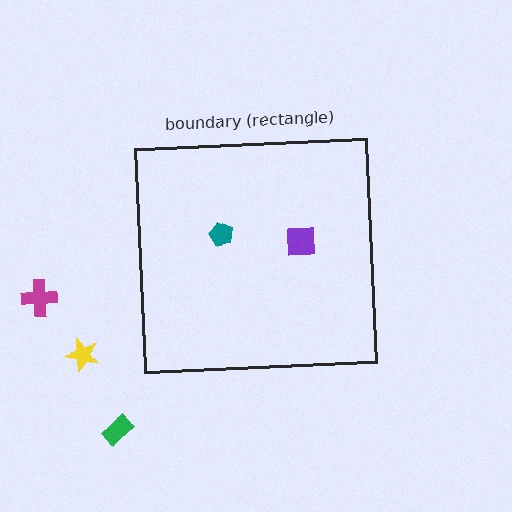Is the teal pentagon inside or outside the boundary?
Inside.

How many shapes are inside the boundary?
2 inside, 3 outside.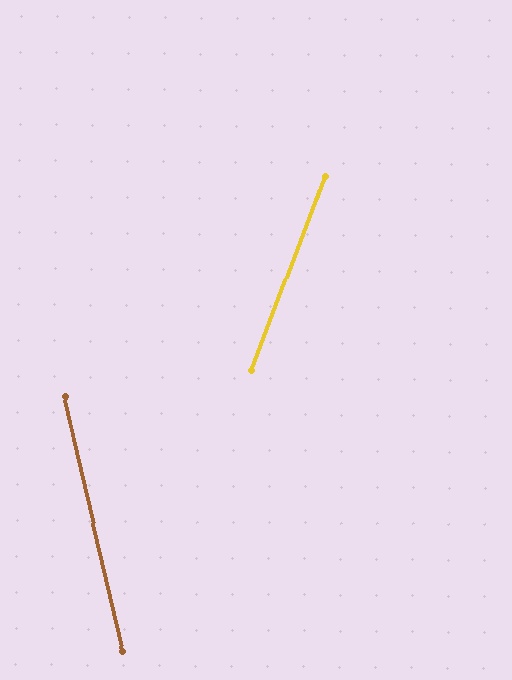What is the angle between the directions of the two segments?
Approximately 34 degrees.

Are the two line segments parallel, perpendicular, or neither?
Neither parallel nor perpendicular — they differ by about 34°.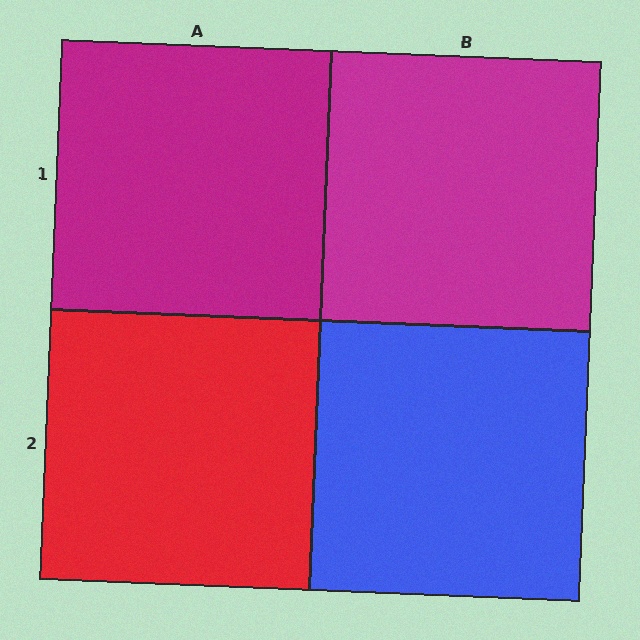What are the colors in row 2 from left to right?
Red, blue.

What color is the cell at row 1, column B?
Magenta.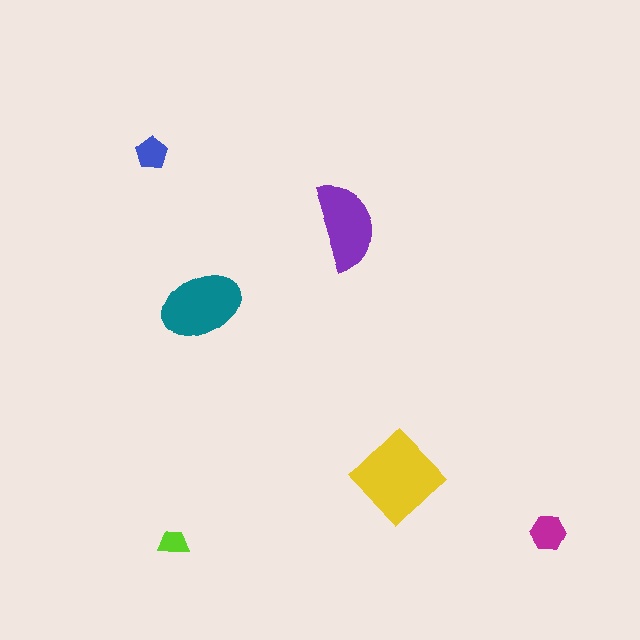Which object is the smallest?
The lime trapezoid.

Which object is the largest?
The yellow diamond.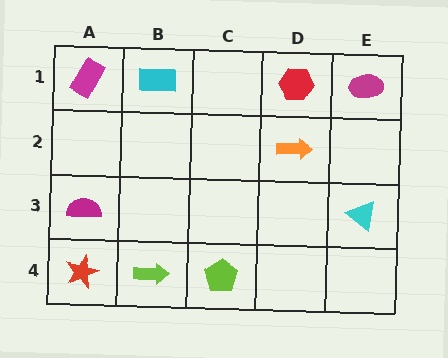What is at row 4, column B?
A lime arrow.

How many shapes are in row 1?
4 shapes.